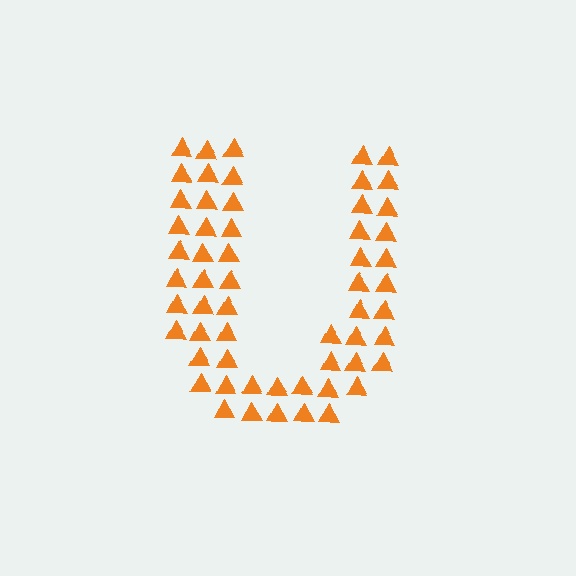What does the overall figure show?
The overall figure shows the letter U.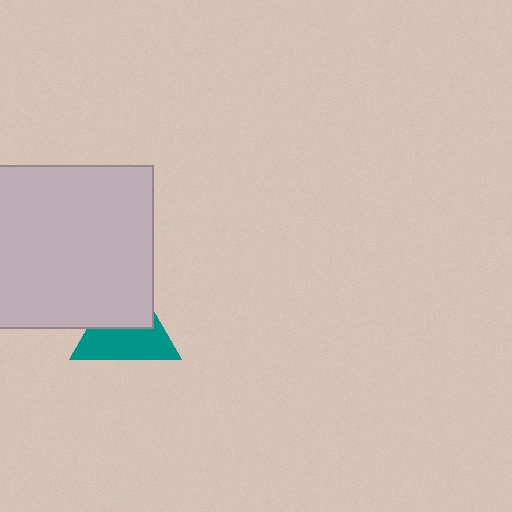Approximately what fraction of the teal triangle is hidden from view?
Roughly 46% of the teal triangle is hidden behind the light gray square.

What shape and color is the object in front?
The object in front is a light gray square.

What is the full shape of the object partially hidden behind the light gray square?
The partially hidden object is a teal triangle.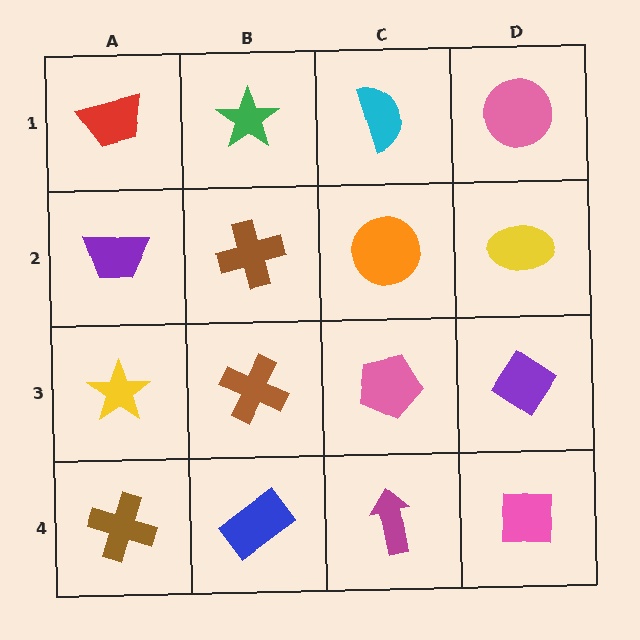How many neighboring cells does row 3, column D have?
3.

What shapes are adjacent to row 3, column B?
A brown cross (row 2, column B), a blue rectangle (row 4, column B), a yellow star (row 3, column A), a pink pentagon (row 3, column C).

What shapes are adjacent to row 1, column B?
A brown cross (row 2, column B), a red trapezoid (row 1, column A), a cyan semicircle (row 1, column C).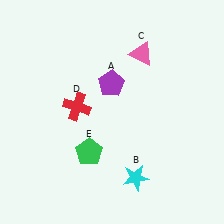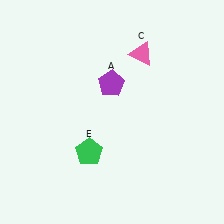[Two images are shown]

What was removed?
The cyan star (B), the red cross (D) were removed in Image 2.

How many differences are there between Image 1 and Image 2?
There are 2 differences between the two images.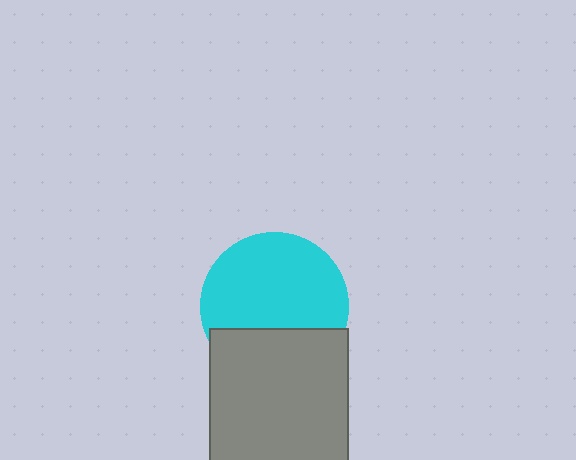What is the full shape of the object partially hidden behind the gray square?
The partially hidden object is a cyan circle.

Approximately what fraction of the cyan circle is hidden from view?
Roughly 32% of the cyan circle is hidden behind the gray square.